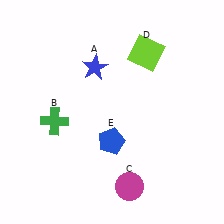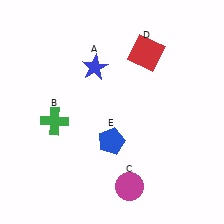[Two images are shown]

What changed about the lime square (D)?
In Image 1, D is lime. In Image 2, it changed to red.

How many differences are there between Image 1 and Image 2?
There is 1 difference between the two images.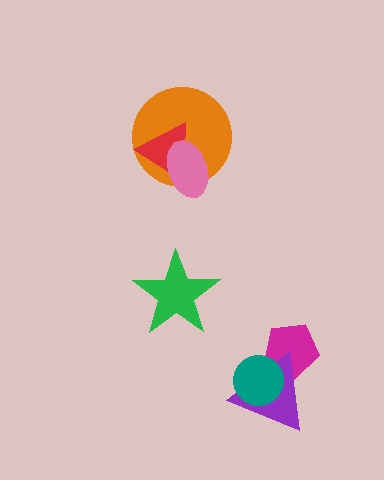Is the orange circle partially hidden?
Yes, it is partially covered by another shape.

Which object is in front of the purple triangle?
The teal circle is in front of the purple triangle.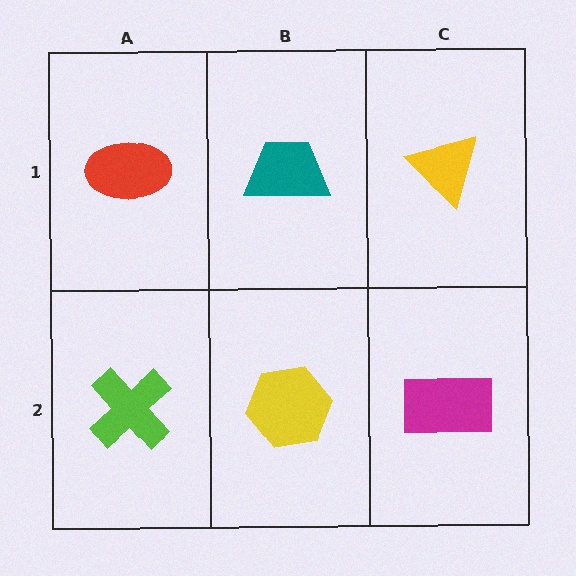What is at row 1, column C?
A yellow triangle.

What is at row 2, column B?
A yellow hexagon.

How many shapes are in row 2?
3 shapes.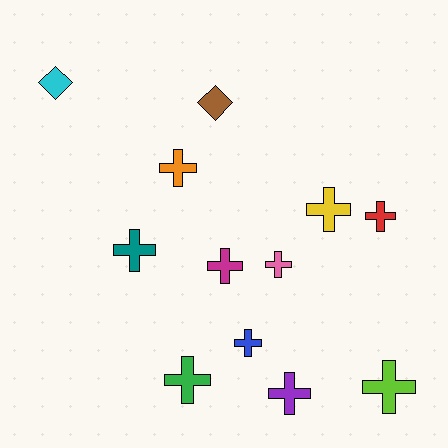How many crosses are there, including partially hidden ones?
There are 10 crosses.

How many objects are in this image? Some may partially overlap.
There are 12 objects.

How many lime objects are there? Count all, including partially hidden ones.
There is 1 lime object.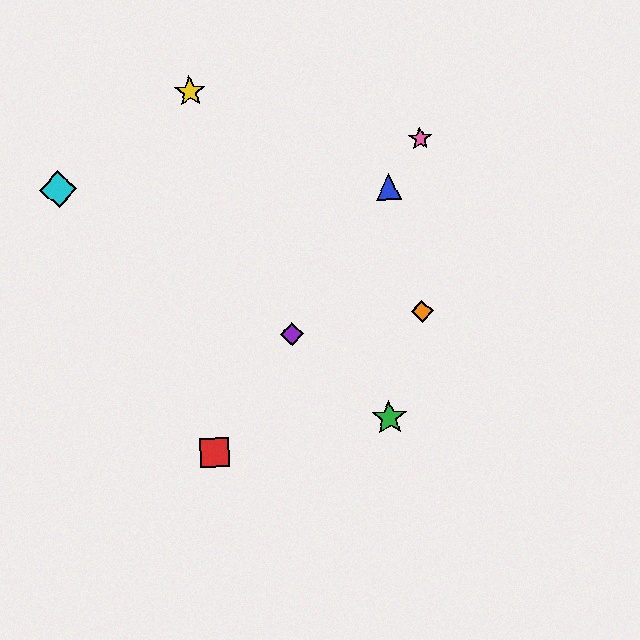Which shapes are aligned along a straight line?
The red square, the blue triangle, the purple diamond, the pink star are aligned along a straight line.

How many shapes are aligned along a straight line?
4 shapes (the red square, the blue triangle, the purple diamond, the pink star) are aligned along a straight line.